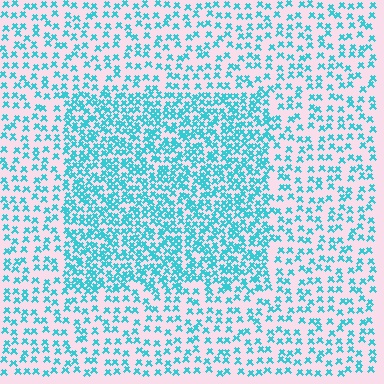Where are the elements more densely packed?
The elements are more densely packed inside the rectangle boundary.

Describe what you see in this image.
The image contains small cyan elements arranged at two different densities. A rectangle-shaped region is visible where the elements are more densely packed than the surrounding area.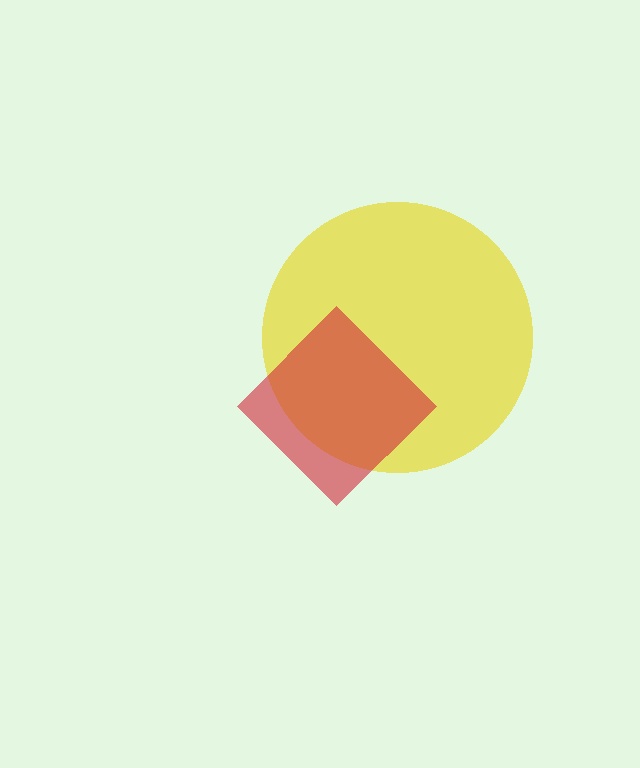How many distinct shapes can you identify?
There are 2 distinct shapes: a yellow circle, a red diamond.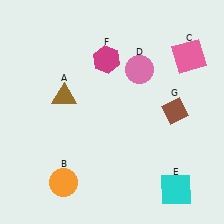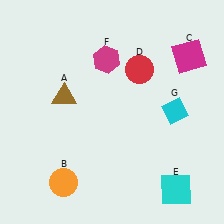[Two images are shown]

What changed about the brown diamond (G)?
In Image 1, G is brown. In Image 2, it changed to cyan.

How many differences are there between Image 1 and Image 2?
There are 3 differences between the two images.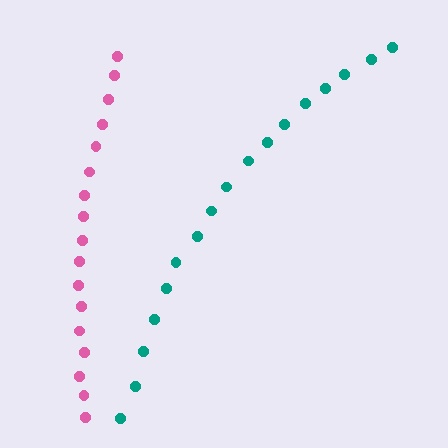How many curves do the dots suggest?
There are 2 distinct paths.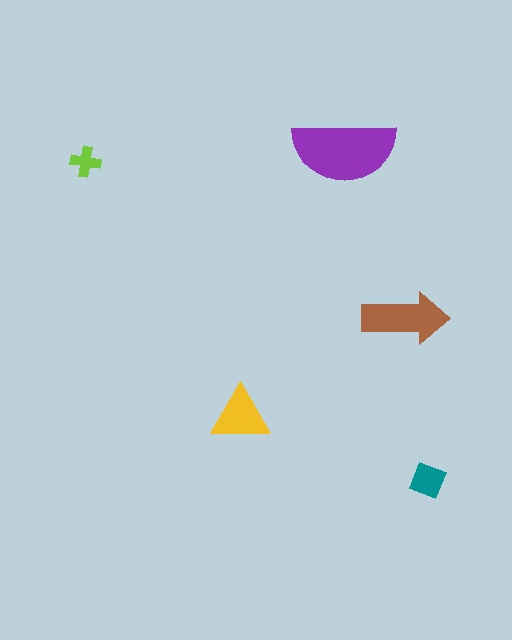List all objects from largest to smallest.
The purple semicircle, the brown arrow, the yellow triangle, the teal square, the lime cross.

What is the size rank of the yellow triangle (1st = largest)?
3rd.